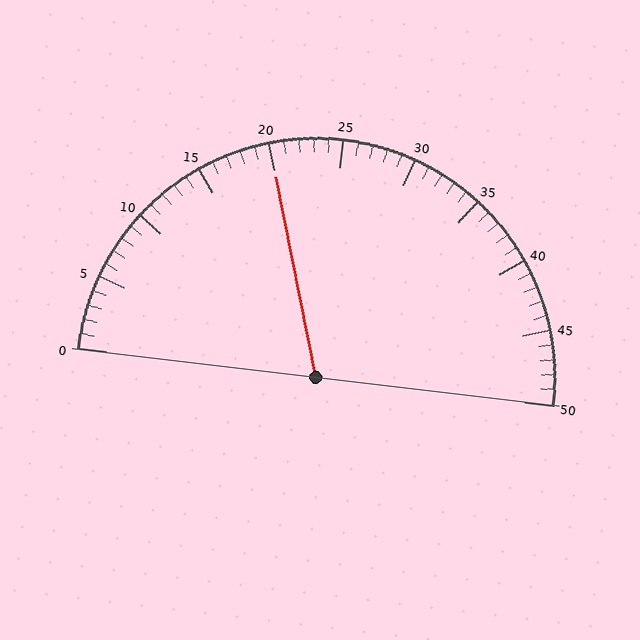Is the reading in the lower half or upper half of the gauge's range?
The reading is in the lower half of the range (0 to 50).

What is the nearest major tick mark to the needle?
The nearest major tick mark is 20.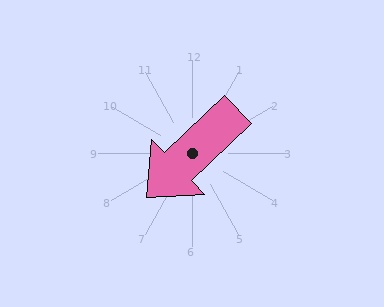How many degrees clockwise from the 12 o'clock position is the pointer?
Approximately 226 degrees.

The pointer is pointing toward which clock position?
Roughly 8 o'clock.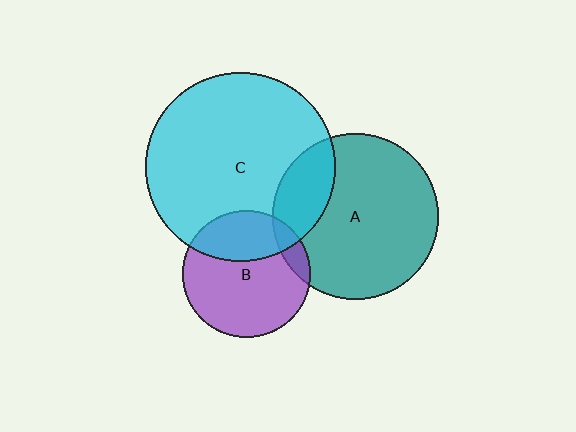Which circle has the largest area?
Circle C (cyan).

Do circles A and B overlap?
Yes.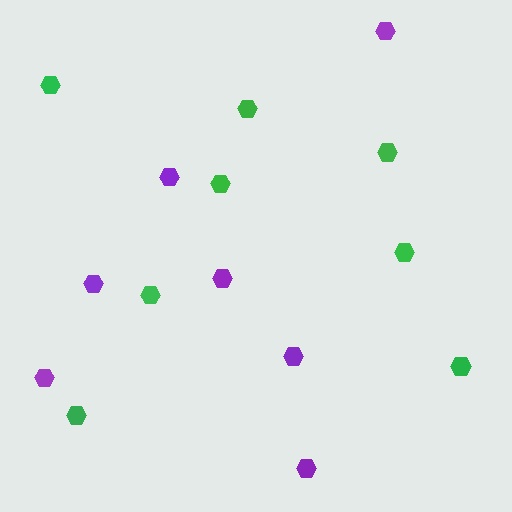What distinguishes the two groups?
There are 2 groups: one group of purple hexagons (7) and one group of green hexagons (8).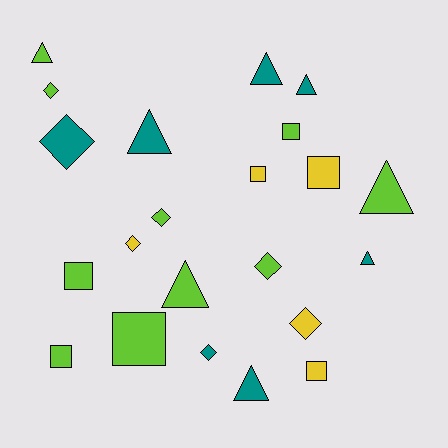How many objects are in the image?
There are 22 objects.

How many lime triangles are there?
There are 3 lime triangles.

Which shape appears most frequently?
Triangle, with 8 objects.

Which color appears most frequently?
Lime, with 10 objects.